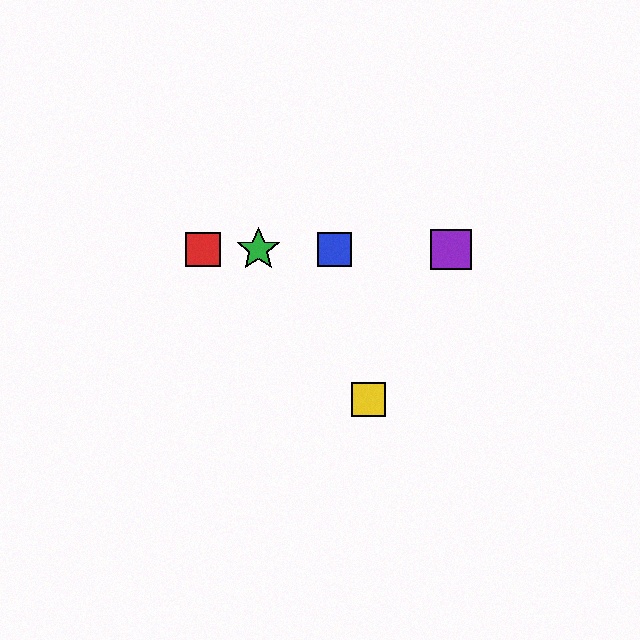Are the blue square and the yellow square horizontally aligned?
No, the blue square is at y≈250 and the yellow square is at y≈400.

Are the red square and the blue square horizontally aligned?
Yes, both are at y≈250.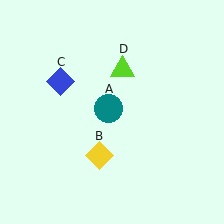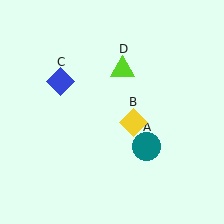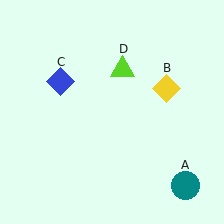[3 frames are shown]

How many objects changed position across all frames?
2 objects changed position: teal circle (object A), yellow diamond (object B).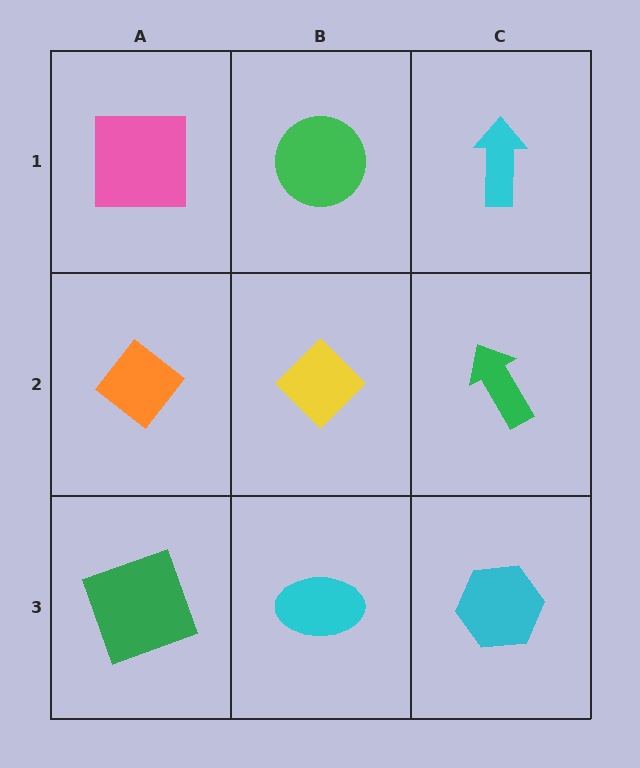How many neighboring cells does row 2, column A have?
3.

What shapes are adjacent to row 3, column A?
An orange diamond (row 2, column A), a cyan ellipse (row 3, column B).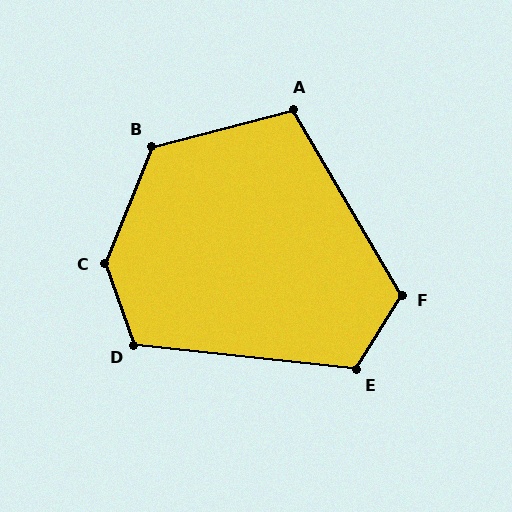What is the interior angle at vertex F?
Approximately 118 degrees (obtuse).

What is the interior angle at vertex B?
Approximately 126 degrees (obtuse).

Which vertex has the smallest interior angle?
A, at approximately 106 degrees.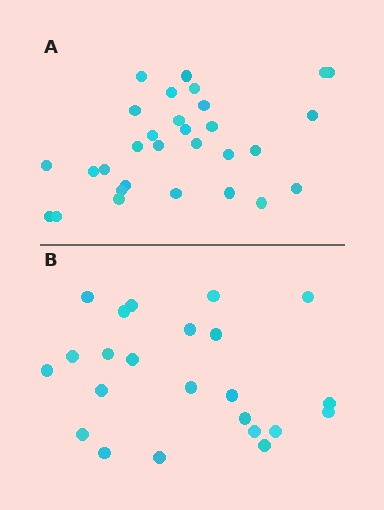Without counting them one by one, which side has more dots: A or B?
Region A (the top region) has more dots.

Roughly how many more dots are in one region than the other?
Region A has roughly 8 or so more dots than region B.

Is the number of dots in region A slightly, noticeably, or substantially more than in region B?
Region A has noticeably more, but not dramatically so. The ratio is roughly 1.3 to 1.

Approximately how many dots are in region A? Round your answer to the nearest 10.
About 30 dots.